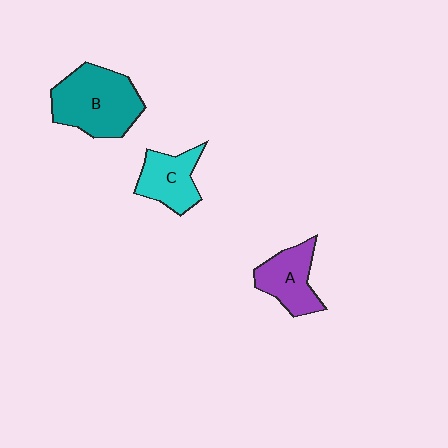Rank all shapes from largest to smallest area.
From largest to smallest: B (teal), A (purple), C (cyan).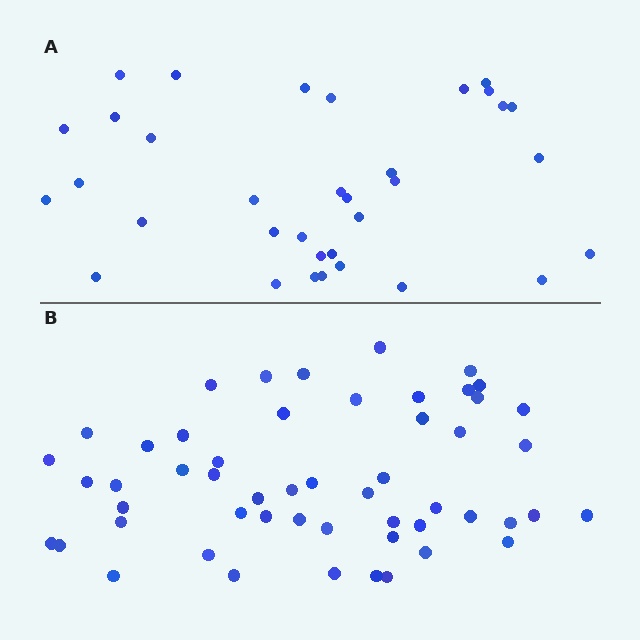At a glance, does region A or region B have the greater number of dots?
Region B (the bottom region) has more dots.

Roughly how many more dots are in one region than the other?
Region B has approximately 20 more dots than region A.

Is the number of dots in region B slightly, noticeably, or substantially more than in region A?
Region B has substantially more. The ratio is roughly 1.6 to 1.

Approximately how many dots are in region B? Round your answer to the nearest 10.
About 50 dots. (The exact count is 53, which rounds to 50.)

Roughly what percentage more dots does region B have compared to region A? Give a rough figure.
About 55% more.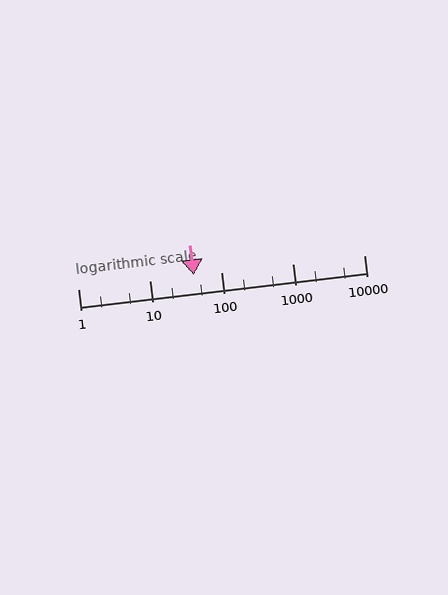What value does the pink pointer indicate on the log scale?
The pointer indicates approximately 41.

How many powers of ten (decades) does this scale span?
The scale spans 4 decades, from 1 to 10000.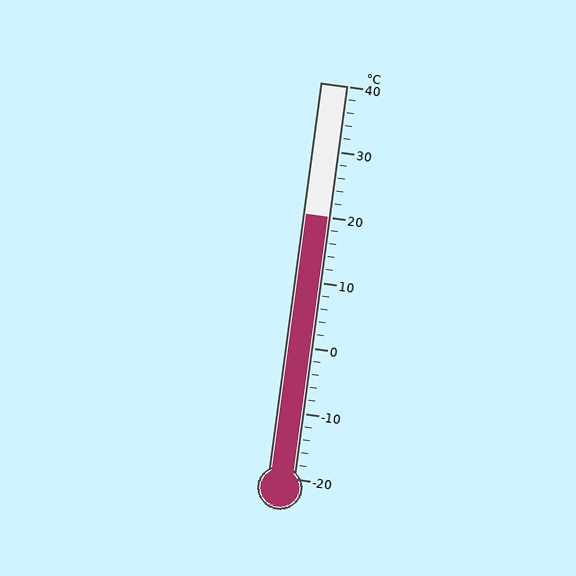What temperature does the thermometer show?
The thermometer shows approximately 20°C.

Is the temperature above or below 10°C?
The temperature is above 10°C.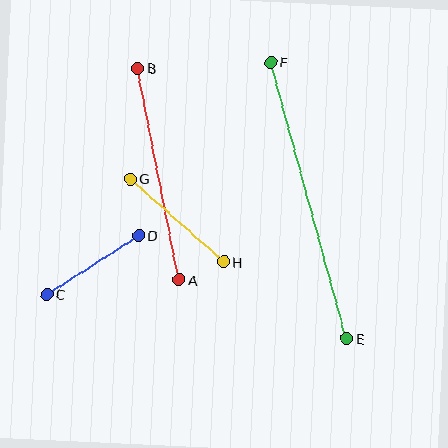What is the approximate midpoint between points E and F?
The midpoint is at approximately (309, 200) pixels.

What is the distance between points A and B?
The distance is approximately 216 pixels.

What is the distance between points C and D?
The distance is approximately 109 pixels.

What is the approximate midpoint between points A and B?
The midpoint is at approximately (158, 174) pixels.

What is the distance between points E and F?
The distance is approximately 287 pixels.